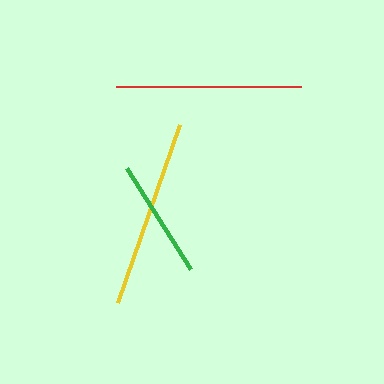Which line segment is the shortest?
The green line is the shortest at approximately 120 pixels.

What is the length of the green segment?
The green segment is approximately 120 pixels long.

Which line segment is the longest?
The yellow line is the longest at approximately 189 pixels.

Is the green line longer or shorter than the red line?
The red line is longer than the green line.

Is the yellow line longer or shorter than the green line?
The yellow line is longer than the green line.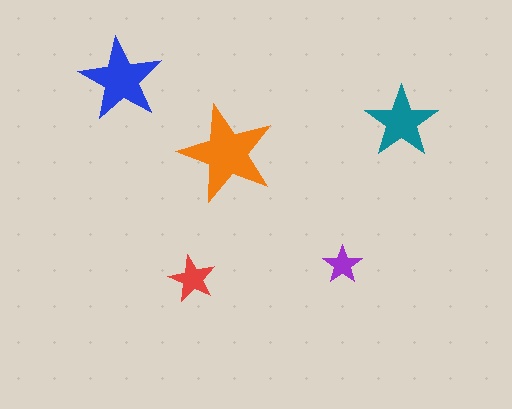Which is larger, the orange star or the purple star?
The orange one.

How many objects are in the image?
There are 5 objects in the image.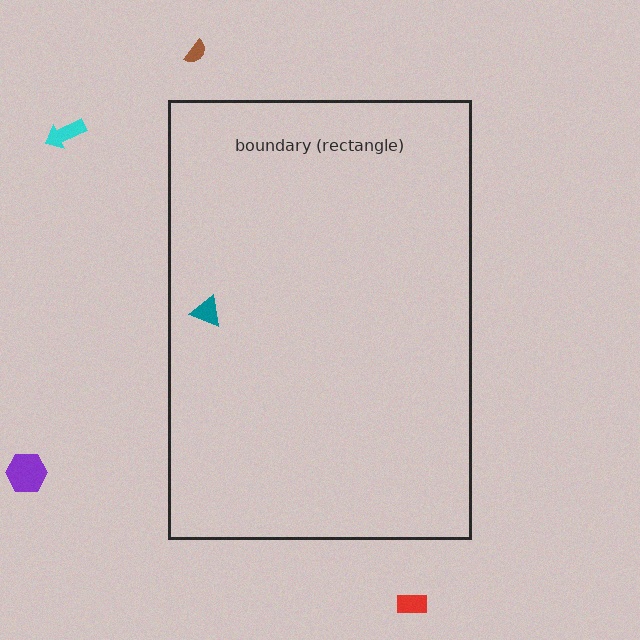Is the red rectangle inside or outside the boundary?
Outside.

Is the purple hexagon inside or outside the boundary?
Outside.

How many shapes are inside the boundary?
1 inside, 4 outside.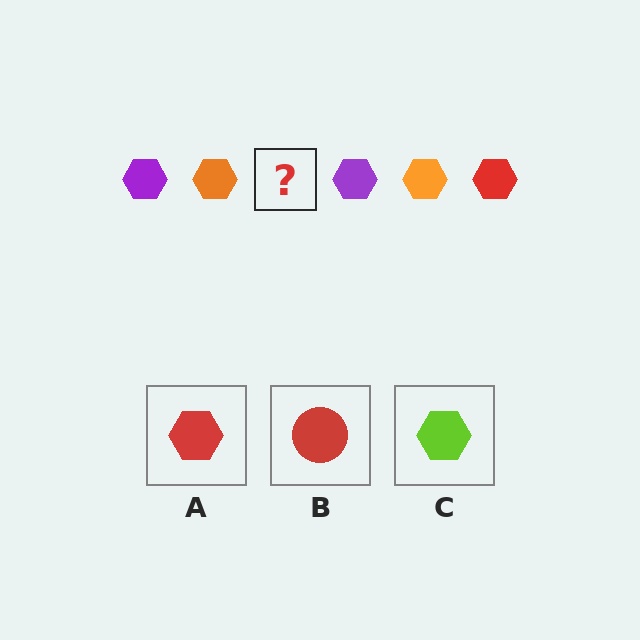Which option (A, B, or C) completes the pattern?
A.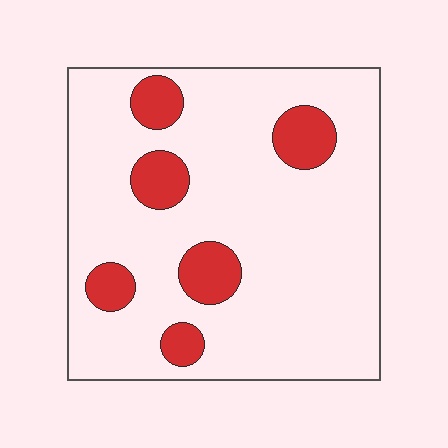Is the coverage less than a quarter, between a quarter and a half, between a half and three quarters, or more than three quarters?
Less than a quarter.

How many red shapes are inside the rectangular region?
6.